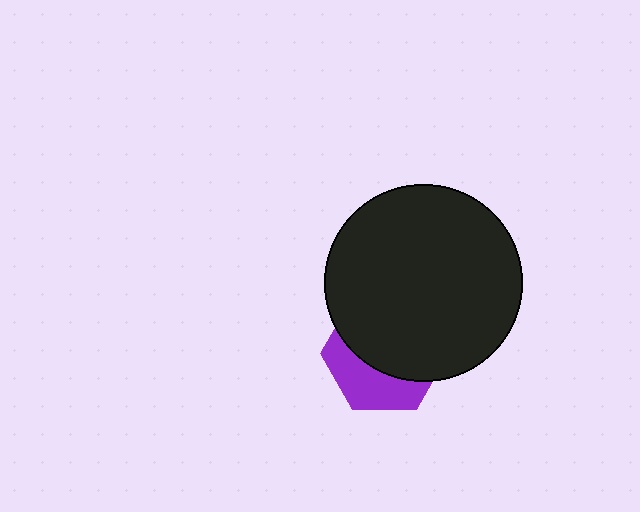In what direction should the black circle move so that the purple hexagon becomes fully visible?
The black circle should move up. That is the shortest direction to clear the overlap and leave the purple hexagon fully visible.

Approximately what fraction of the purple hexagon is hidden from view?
Roughly 63% of the purple hexagon is hidden behind the black circle.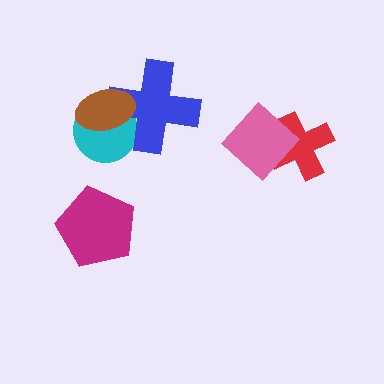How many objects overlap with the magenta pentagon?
0 objects overlap with the magenta pentagon.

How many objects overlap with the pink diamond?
1 object overlaps with the pink diamond.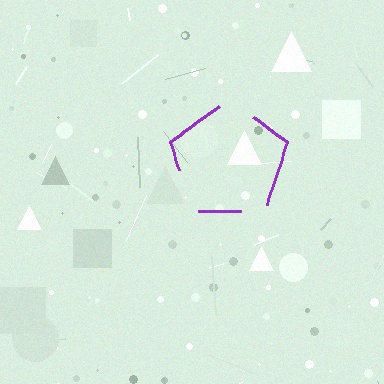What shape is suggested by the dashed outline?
The dashed outline suggests a pentagon.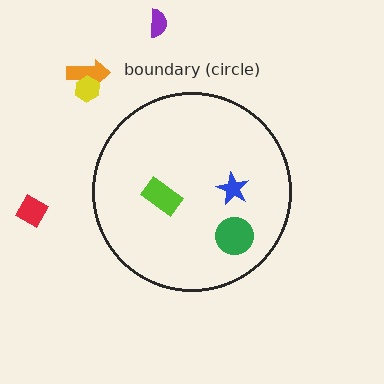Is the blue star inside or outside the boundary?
Inside.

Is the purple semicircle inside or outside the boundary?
Outside.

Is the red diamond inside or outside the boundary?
Outside.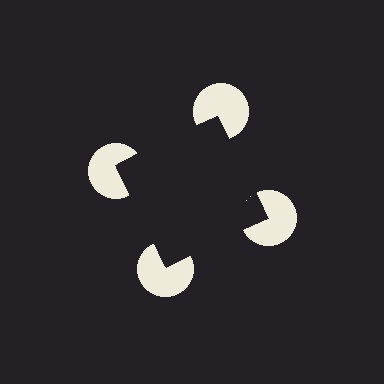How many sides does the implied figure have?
4 sides.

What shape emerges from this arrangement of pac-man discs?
An illusory square — its edges are inferred from the aligned wedge cuts in the pac-man discs, not physically drawn.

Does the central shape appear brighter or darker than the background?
It typically appears slightly darker than the background, even though no actual brightness change is drawn.